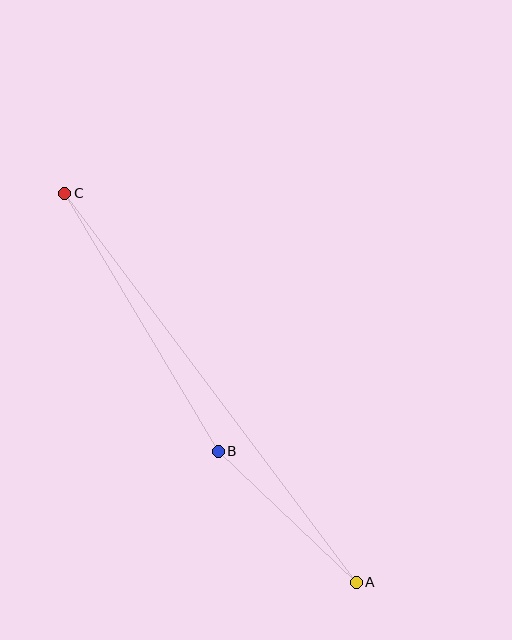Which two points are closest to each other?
Points A and B are closest to each other.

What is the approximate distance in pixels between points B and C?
The distance between B and C is approximately 300 pixels.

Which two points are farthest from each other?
Points A and C are farthest from each other.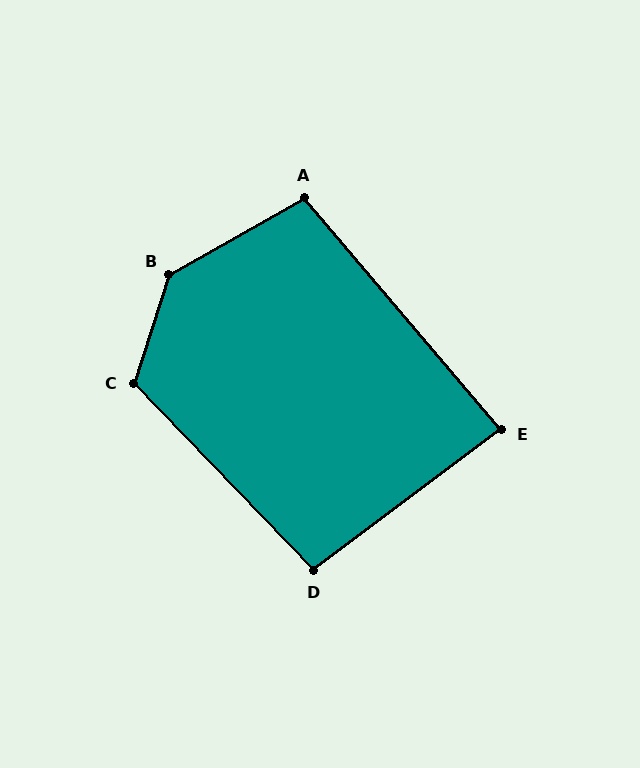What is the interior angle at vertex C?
Approximately 118 degrees (obtuse).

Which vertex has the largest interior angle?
B, at approximately 137 degrees.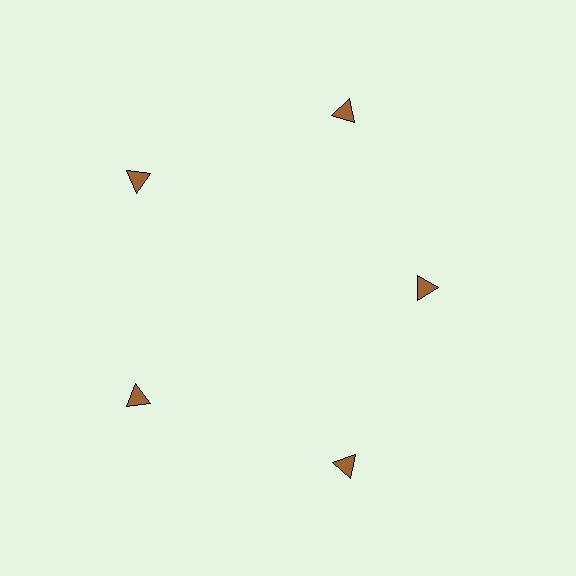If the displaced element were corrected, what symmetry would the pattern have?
It would have 5-fold rotational symmetry — the pattern would map onto itself every 72 degrees.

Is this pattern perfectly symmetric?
No. The 5 brown triangles are arranged in a ring, but one element near the 3 o'clock position is pulled inward toward the center, breaking the 5-fold rotational symmetry.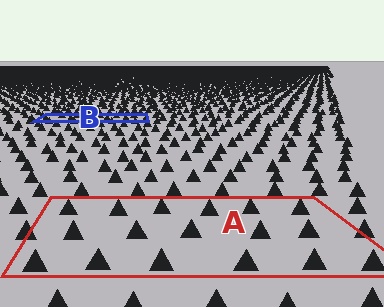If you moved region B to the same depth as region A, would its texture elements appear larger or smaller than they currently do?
They would appear larger. At a closer depth, the same texture elements are projected at a bigger on-screen size.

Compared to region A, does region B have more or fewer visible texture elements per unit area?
Region B has more texture elements per unit area — they are packed more densely because it is farther away.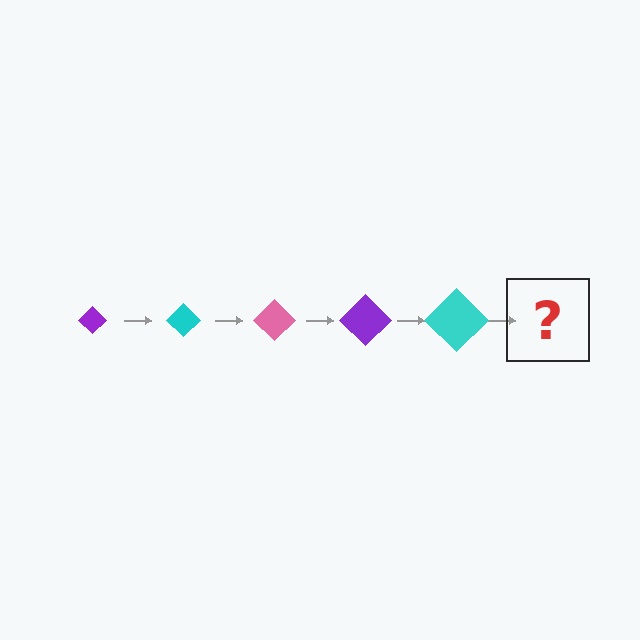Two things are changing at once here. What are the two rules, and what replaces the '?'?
The two rules are that the diamond grows larger each step and the color cycles through purple, cyan, and pink. The '?' should be a pink diamond, larger than the previous one.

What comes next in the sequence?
The next element should be a pink diamond, larger than the previous one.